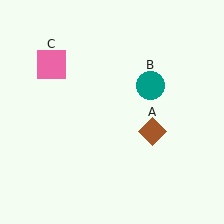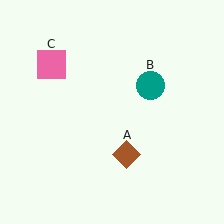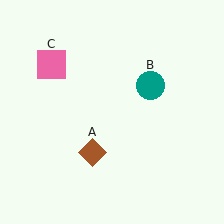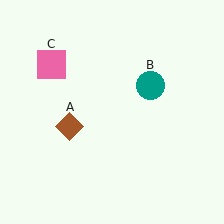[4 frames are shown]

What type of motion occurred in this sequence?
The brown diamond (object A) rotated clockwise around the center of the scene.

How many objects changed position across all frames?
1 object changed position: brown diamond (object A).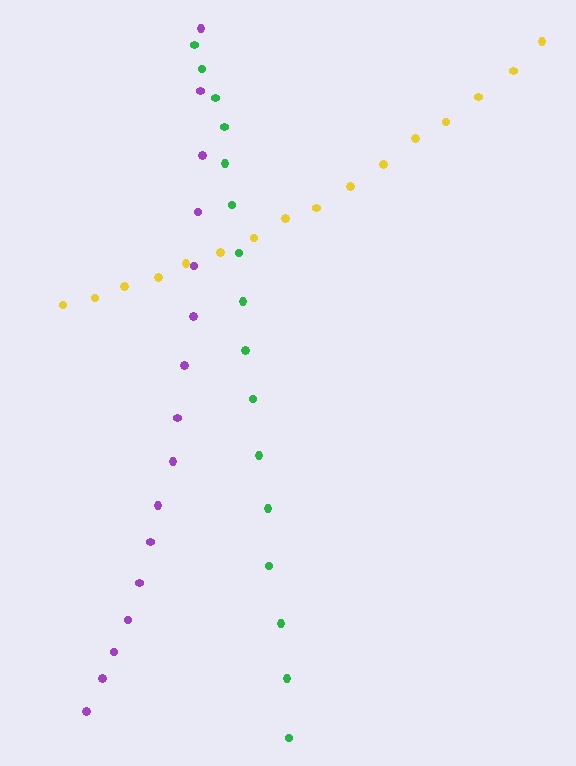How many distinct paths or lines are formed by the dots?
There are 3 distinct paths.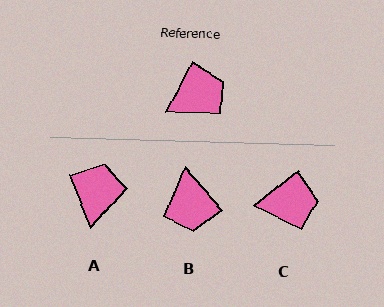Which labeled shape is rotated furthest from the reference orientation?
B, about 112 degrees away.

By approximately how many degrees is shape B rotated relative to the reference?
Approximately 112 degrees clockwise.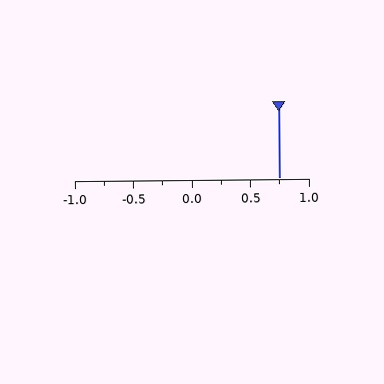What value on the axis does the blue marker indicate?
The marker indicates approximately 0.75.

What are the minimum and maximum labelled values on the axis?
The axis runs from -1.0 to 1.0.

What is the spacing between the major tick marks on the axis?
The major ticks are spaced 0.5 apart.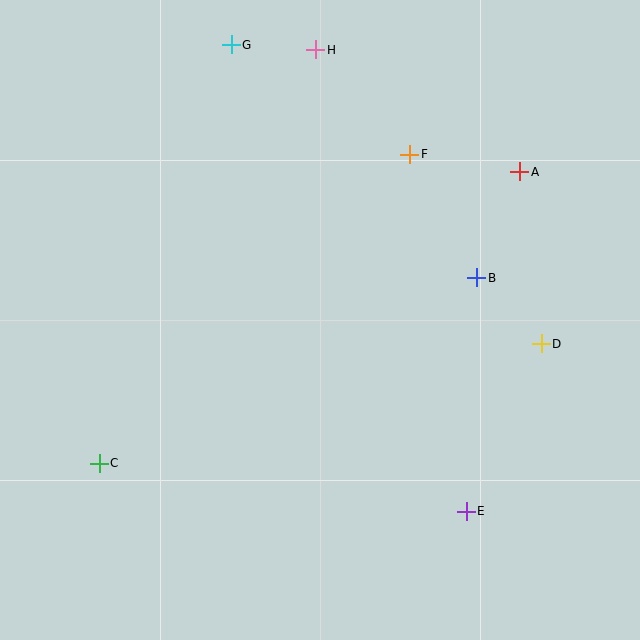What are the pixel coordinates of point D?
Point D is at (541, 344).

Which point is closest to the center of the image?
Point B at (477, 278) is closest to the center.